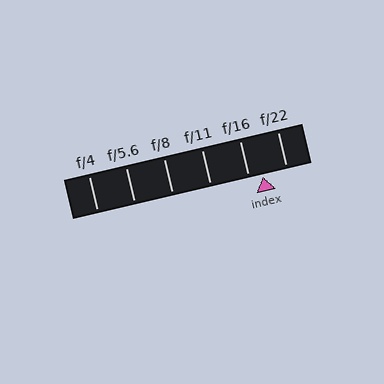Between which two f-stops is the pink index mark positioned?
The index mark is between f/16 and f/22.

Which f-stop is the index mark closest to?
The index mark is closest to f/16.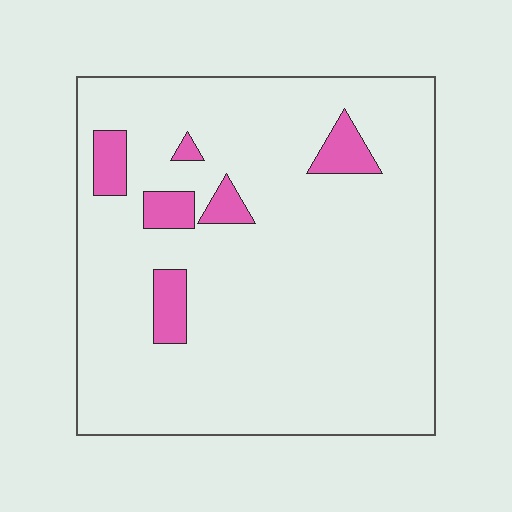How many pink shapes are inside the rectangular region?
6.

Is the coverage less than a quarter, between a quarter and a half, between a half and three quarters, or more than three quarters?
Less than a quarter.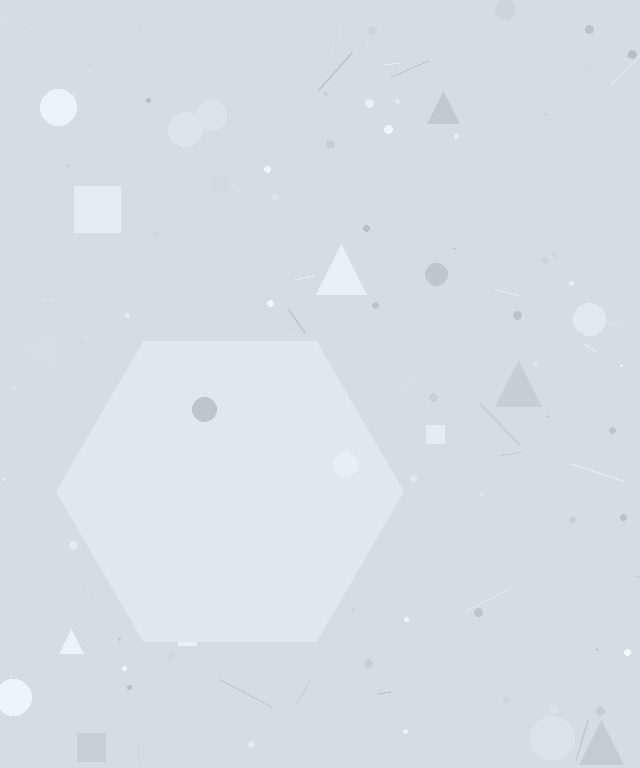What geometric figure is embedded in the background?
A hexagon is embedded in the background.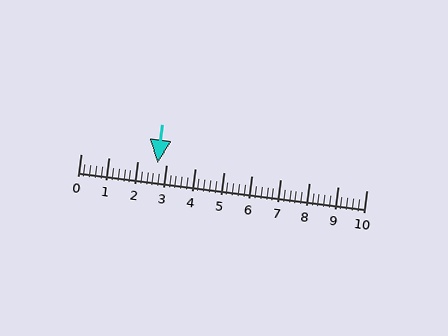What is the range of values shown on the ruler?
The ruler shows values from 0 to 10.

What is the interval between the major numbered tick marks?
The major tick marks are spaced 1 units apart.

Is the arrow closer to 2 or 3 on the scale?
The arrow is closer to 3.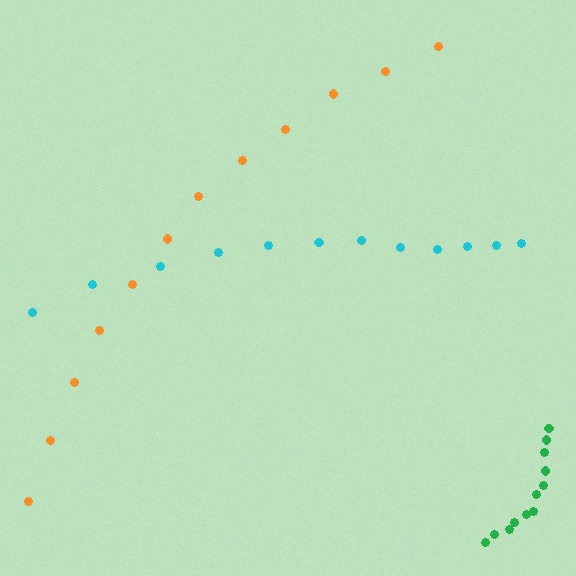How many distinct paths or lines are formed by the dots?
There are 3 distinct paths.